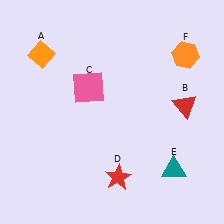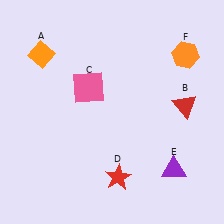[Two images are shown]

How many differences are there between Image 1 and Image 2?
There is 1 difference between the two images.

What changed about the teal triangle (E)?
In Image 1, E is teal. In Image 2, it changed to purple.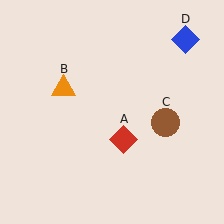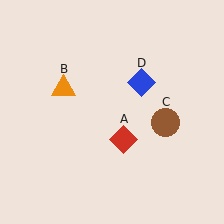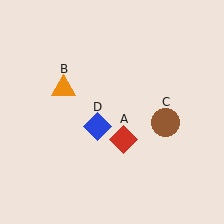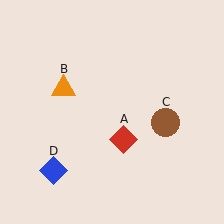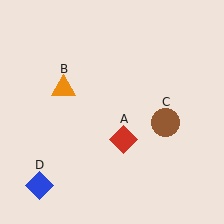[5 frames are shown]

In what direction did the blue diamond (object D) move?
The blue diamond (object D) moved down and to the left.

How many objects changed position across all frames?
1 object changed position: blue diamond (object D).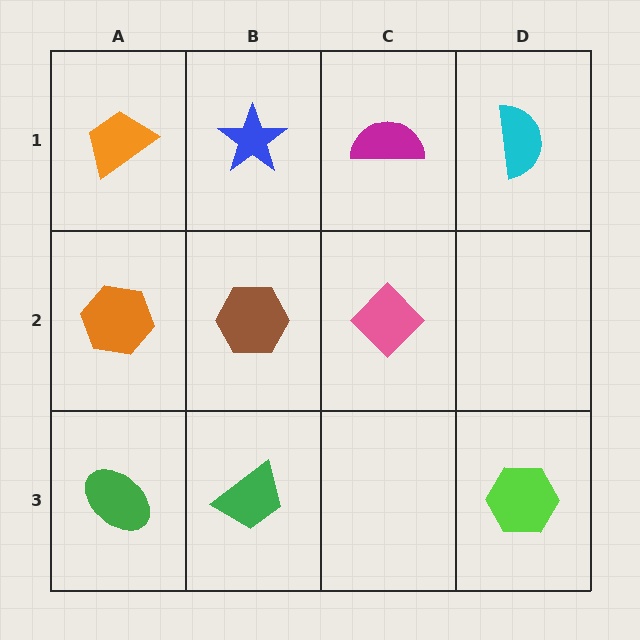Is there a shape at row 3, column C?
No, that cell is empty.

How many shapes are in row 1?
4 shapes.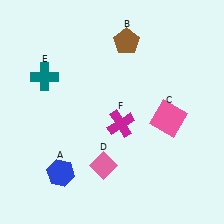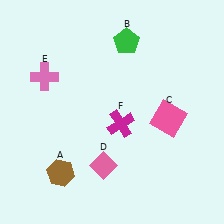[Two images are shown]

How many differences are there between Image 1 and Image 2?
There are 3 differences between the two images.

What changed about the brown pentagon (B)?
In Image 1, B is brown. In Image 2, it changed to green.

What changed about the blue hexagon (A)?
In Image 1, A is blue. In Image 2, it changed to brown.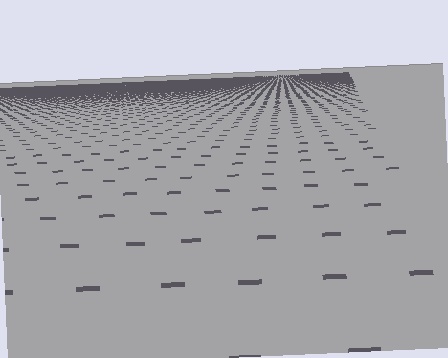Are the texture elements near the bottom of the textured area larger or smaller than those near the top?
Larger. Near the bottom, elements are closer to the viewer and appear at a bigger on-screen size.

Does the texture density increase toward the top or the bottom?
Density increases toward the top.